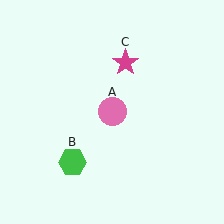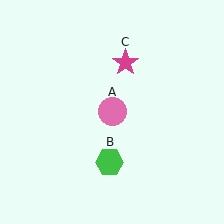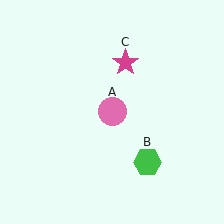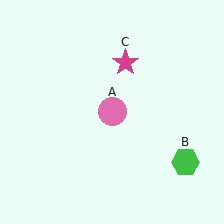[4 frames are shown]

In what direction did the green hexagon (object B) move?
The green hexagon (object B) moved right.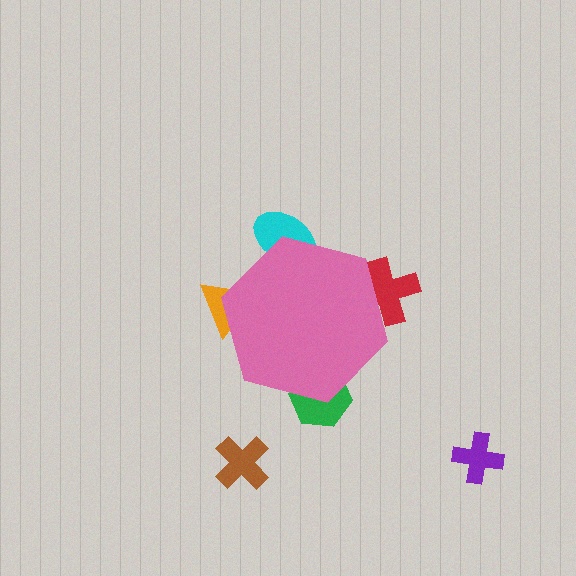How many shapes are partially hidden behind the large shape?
4 shapes are partially hidden.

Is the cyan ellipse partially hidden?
Yes, the cyan ellipse is partially hidden behind the pink hexagon.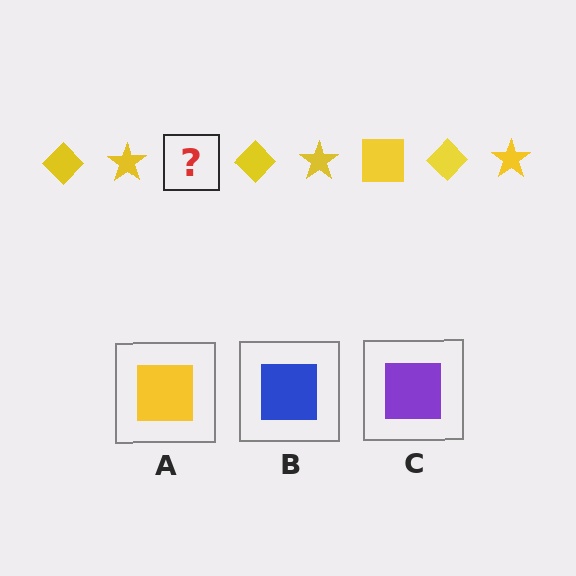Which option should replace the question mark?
Option A.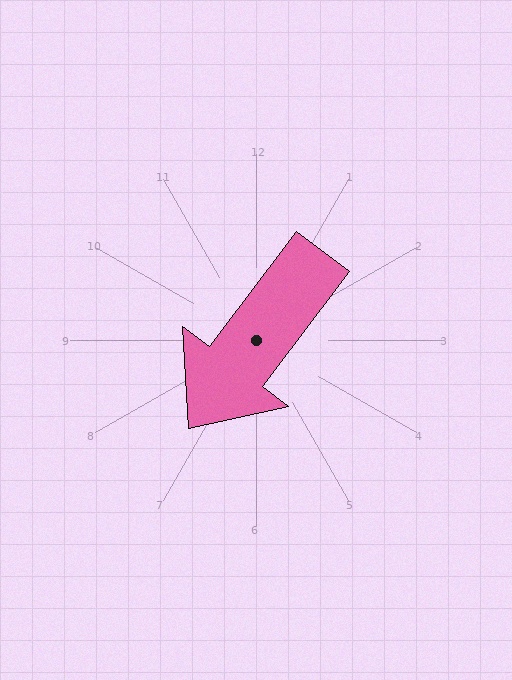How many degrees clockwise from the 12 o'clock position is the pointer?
Approximately 217 degrees.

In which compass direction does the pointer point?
Southwest.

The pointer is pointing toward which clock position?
Roughly 7 o'clock.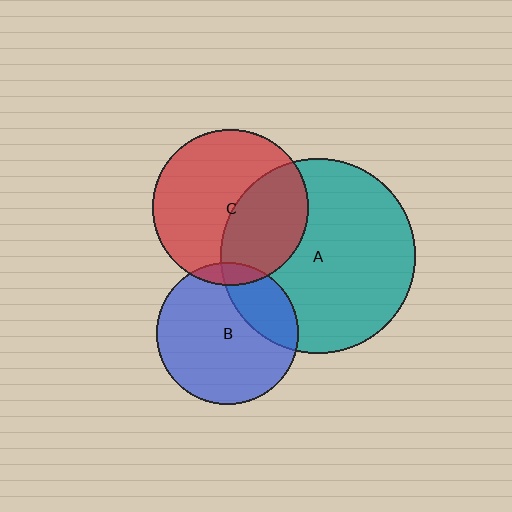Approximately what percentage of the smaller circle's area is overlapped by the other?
Approximately 10%.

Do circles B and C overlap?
Yes.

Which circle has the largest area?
Circle A (teal).